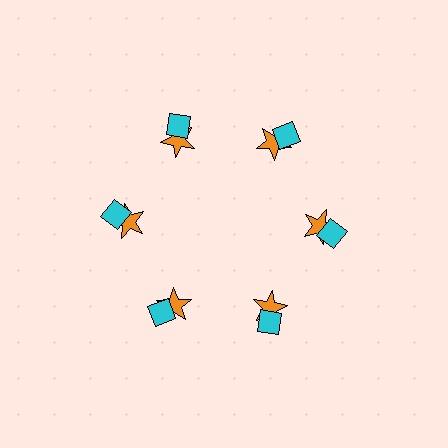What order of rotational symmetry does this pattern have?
This pattern has 6-fold rotational symmetry.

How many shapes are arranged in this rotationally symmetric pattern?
There are 12 shapes, arranged in 6 groups of 2.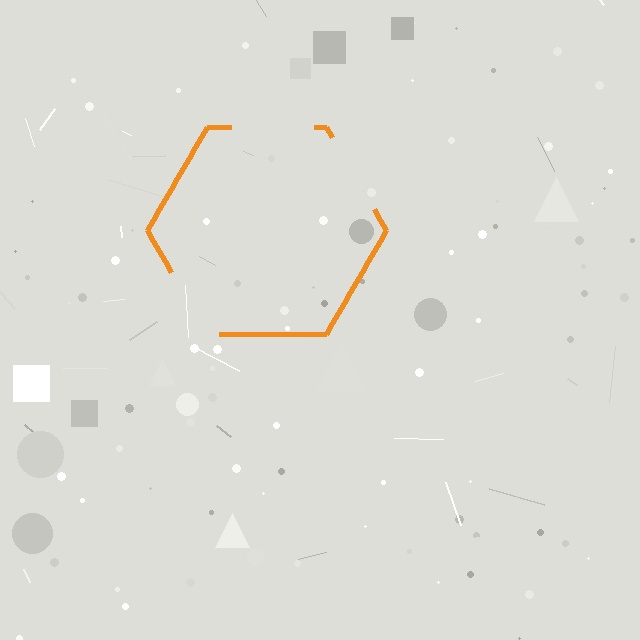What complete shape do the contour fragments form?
The contour fragments form a hexagon.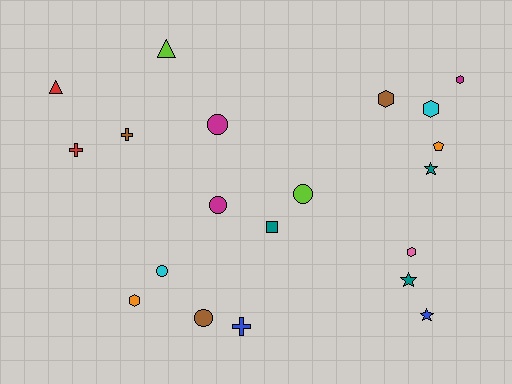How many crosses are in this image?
There are 3 crosses.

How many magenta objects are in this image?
There are 3 magenta objects.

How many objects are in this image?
There are 20 objects.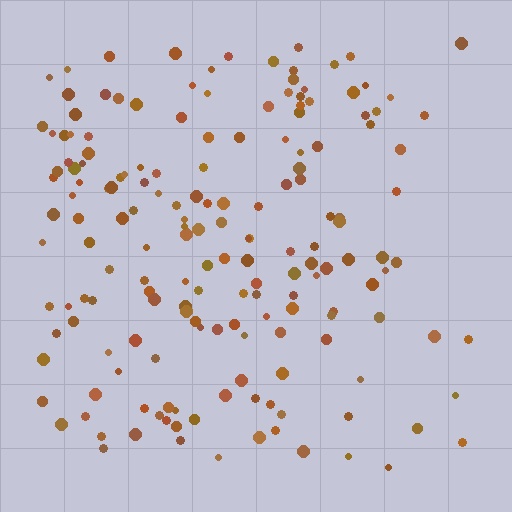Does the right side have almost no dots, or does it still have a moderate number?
Still a moderate number, just noticeably fewer than the left.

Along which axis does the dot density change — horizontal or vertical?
Horizontal.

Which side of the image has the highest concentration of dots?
The left.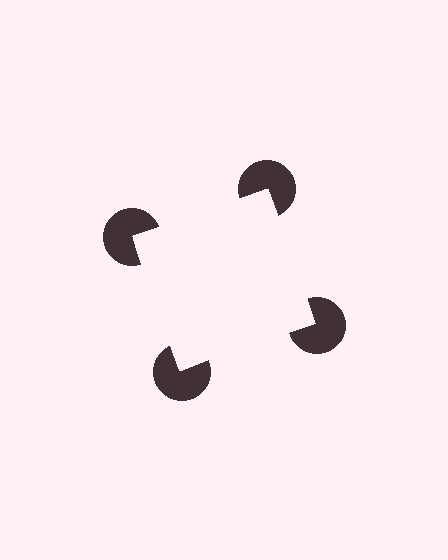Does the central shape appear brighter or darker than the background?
It typically appears slightly brighter than the background, even though no actual brightness change is drawn.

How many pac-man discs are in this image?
There are 4 — one at each vertex of the illusory square.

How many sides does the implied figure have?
4 sides.